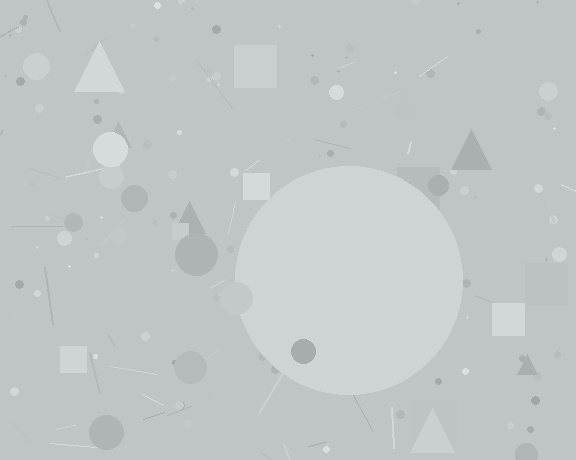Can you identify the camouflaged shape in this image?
The camouflaged shape is a circle.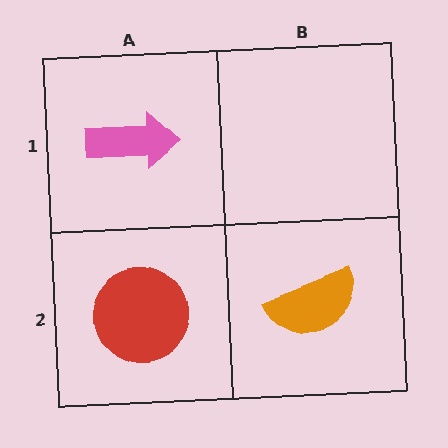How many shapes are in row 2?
2 shapes.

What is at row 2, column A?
A red circle.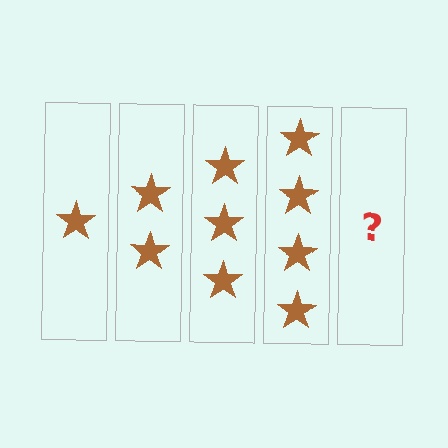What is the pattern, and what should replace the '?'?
The pattern is that each step adds one more star. The '?' should be 5 stars.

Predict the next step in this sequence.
The next step is 5 stars.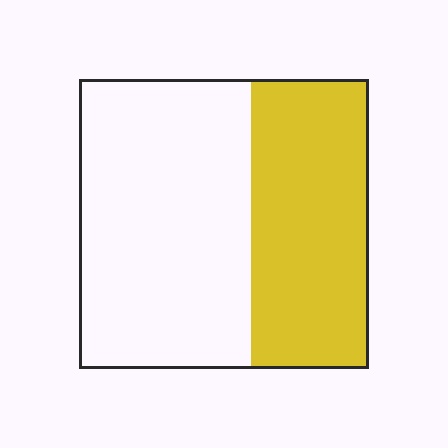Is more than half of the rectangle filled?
No.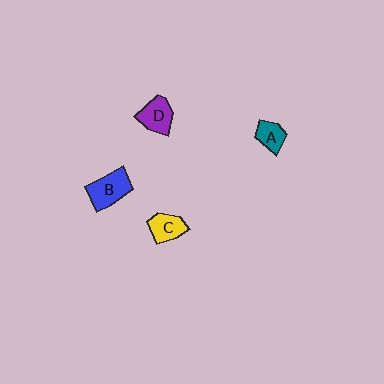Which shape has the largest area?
Shape B (blue).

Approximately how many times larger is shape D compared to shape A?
Approximately 1.4 times.